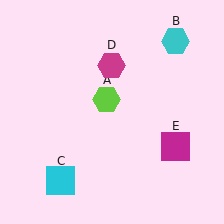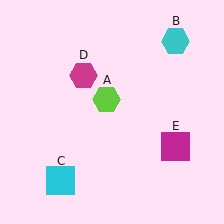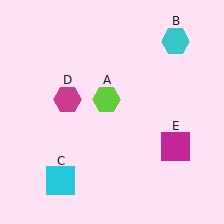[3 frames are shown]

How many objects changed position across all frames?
1 object changed position: magenta hexagon (object D).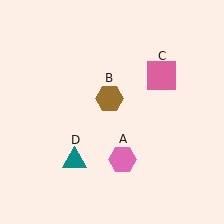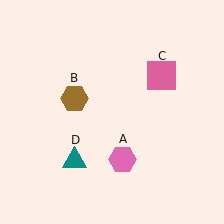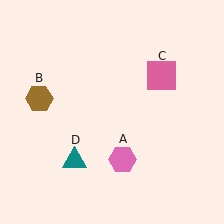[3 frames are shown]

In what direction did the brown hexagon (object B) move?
The brown hexagon (object B) moved left.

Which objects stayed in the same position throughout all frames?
Pink hexagon (object A) and pink square (object C) and teal triangle (object D) remained stationary.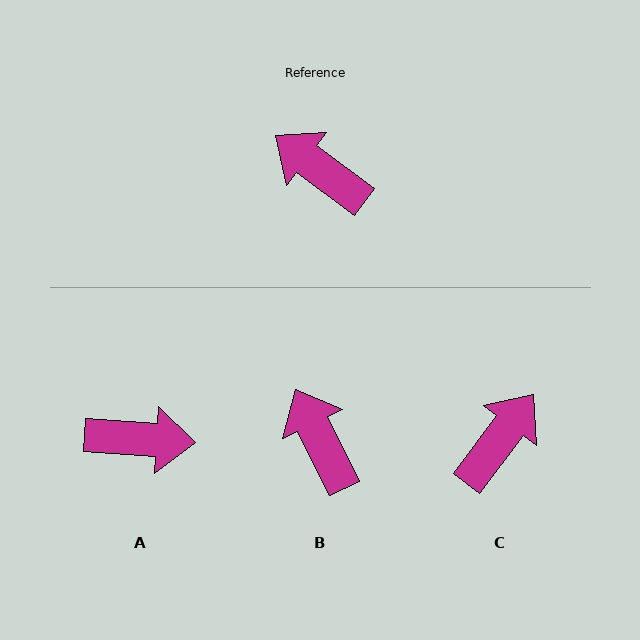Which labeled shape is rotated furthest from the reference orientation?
A, about 148 degrees away.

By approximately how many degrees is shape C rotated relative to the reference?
Approximately 91 degrees clockwise.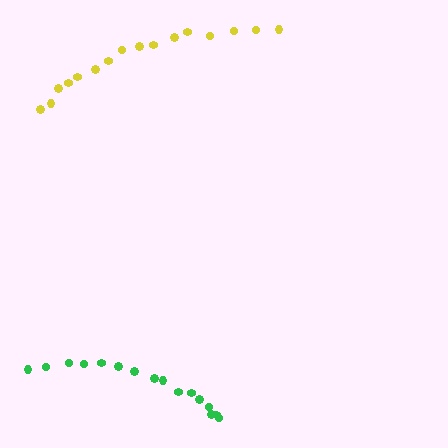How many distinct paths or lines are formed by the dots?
There are 2 distinct paths.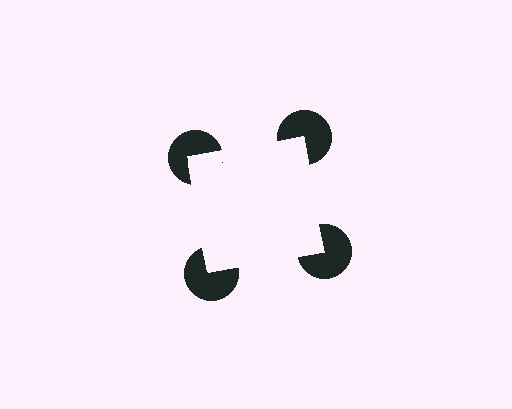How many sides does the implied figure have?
4 sides.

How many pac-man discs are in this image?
There are 4 — one at each vertex of the illusory square.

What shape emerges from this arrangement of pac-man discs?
An illusory square — its edges are inferred from the aligned wedge cuts in the pac-man discs, not physically drawn.